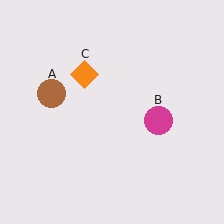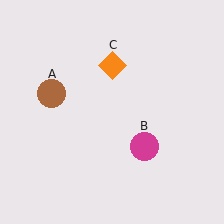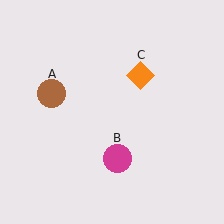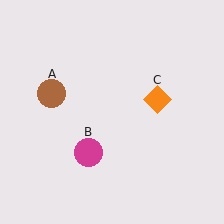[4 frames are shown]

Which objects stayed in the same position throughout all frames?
Brown circle (object A) remained stationary.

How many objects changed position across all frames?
2 objects changed position: magenta circle (object B), orange diamond (object C).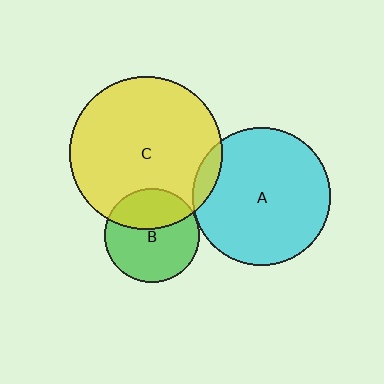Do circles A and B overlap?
Yes.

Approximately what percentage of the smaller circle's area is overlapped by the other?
Approximately 5%.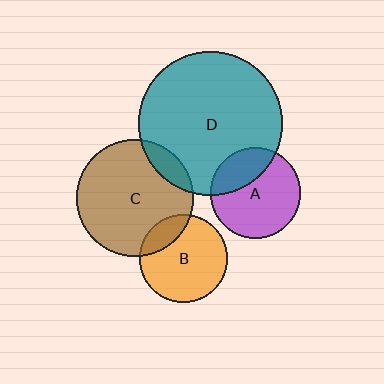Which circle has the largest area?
Circle D (teal).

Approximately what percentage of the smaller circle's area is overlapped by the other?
Approximately 20%.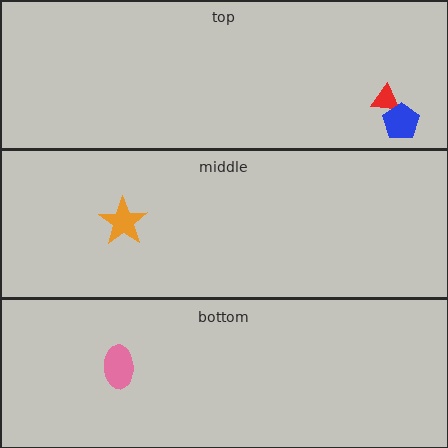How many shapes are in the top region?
2.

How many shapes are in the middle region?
1.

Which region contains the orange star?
The middle region.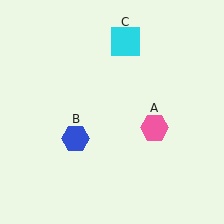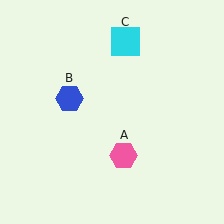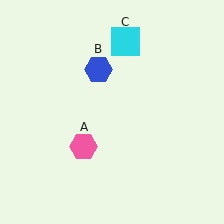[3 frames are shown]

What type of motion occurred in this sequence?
The pink hexagon (object A), blue hexagon (object B) rotated clockwise around the center of the scene.